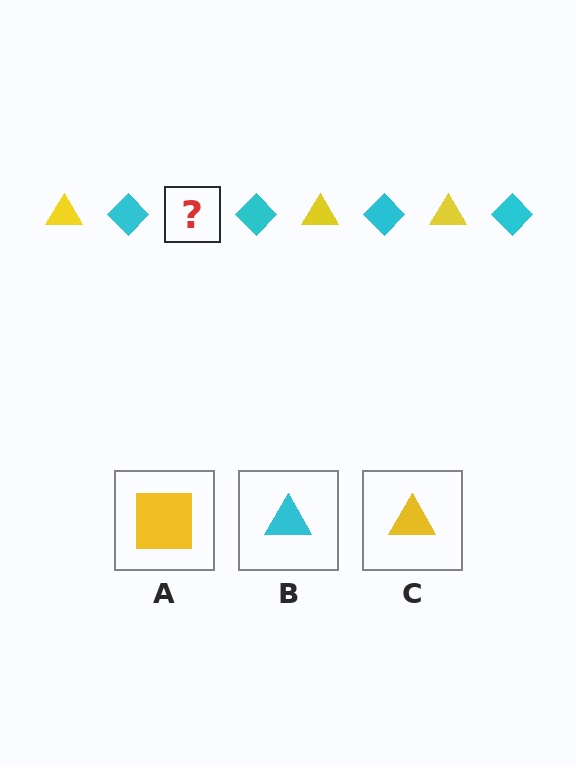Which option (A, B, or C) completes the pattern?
C.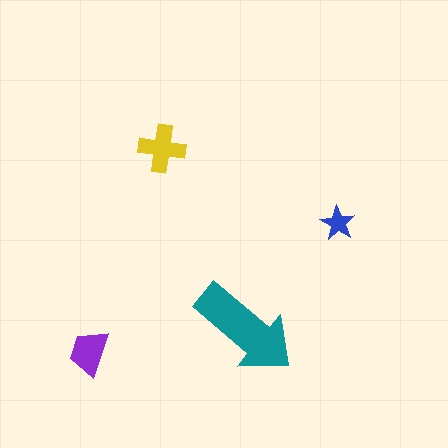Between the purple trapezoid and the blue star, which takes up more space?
The purple trapezoid.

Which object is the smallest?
The blue star.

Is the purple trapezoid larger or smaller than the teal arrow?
Smaller.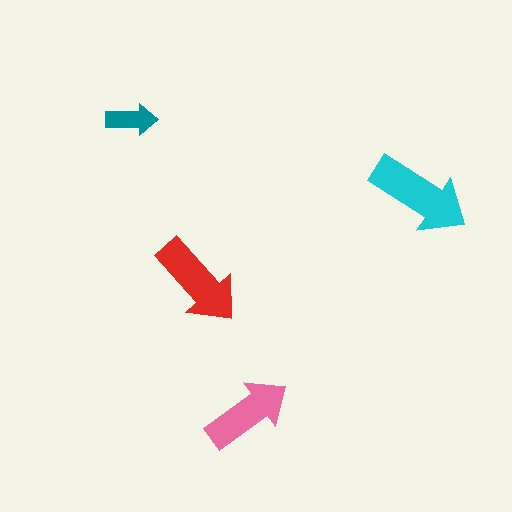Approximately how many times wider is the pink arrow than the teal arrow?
About 1.5 times wider.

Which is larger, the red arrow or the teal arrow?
The red one.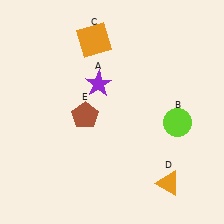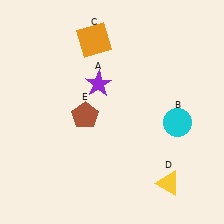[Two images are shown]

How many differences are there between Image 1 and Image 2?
There are 2 differences between the two images.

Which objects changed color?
B changed from lime to cyan. D changed from orange to yellow.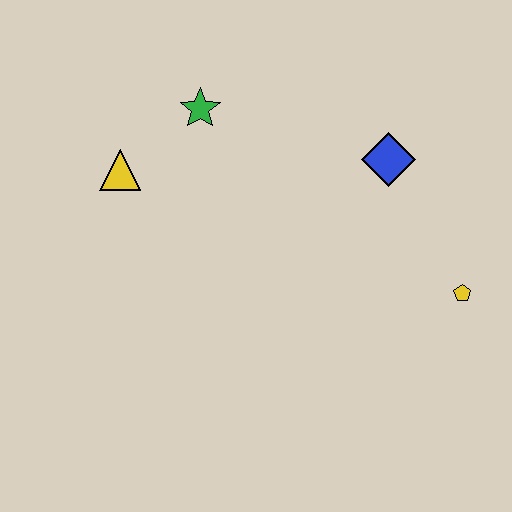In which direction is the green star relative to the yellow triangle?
The green star is to the right of the yellow triangle.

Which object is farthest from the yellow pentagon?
The yellow triangle is farthest from the yellow pentagon.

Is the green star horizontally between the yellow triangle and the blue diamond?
Yes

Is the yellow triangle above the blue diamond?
No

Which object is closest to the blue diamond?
The yellow pentagon is closest to the blue diamond.